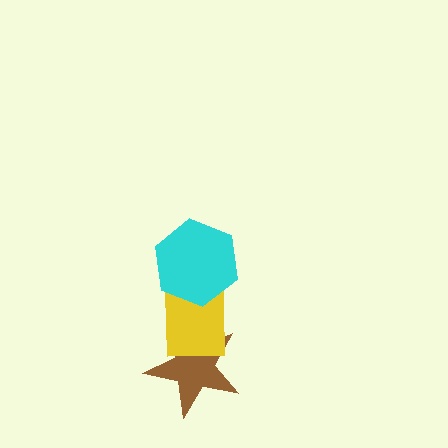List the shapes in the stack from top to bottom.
From top to bottom: the cyan hexagon, the yellow rectangle, the brown star.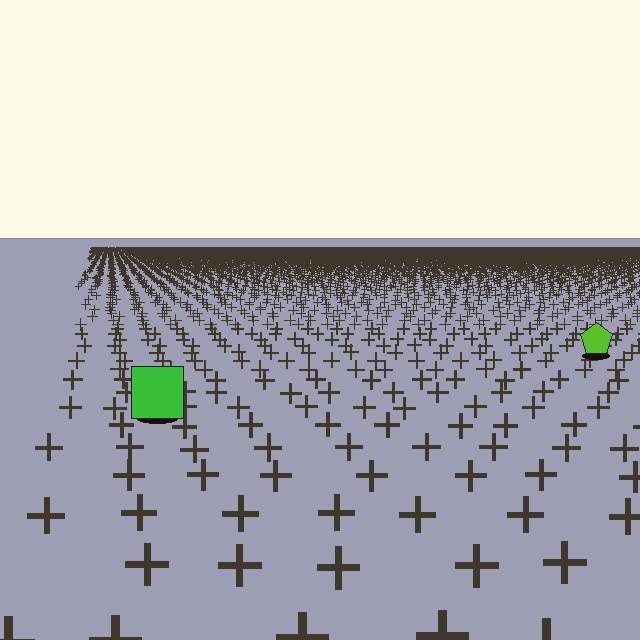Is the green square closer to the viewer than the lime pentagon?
Yes. The green square is closer — you can tell from the texture gradient: the ground texture is coarser near it.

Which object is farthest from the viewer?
The lime pentagon is farthest from the viewer. It appears smaller and the ground texture around it is denser.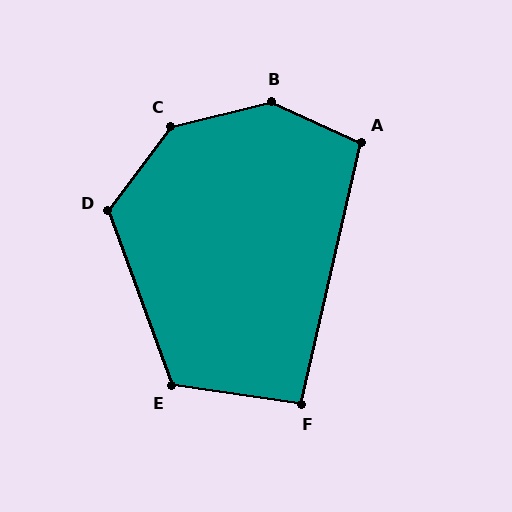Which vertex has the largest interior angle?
B, at approximately 142 degrees.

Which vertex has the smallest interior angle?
F, at approximately 95 degrees.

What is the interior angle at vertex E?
Approximately 118 degrees (obtuse).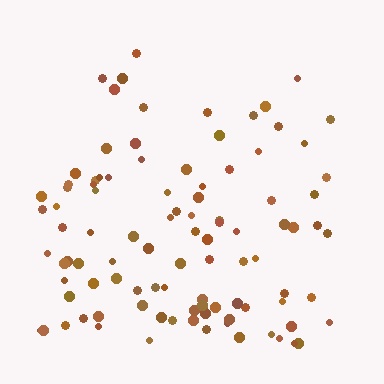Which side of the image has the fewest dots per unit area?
The top.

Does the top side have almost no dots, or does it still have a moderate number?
Still a moderate number, just noticeably fewer than the bottom.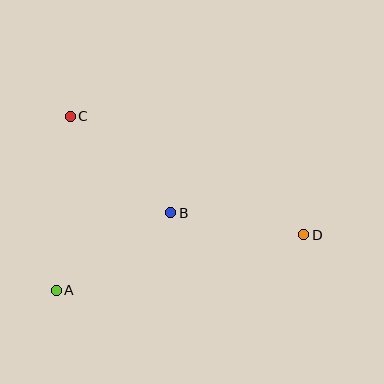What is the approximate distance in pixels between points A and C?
The distance between A and C is approximately 174 pixels.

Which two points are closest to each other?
Points B and D are closest to each other.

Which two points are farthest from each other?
Points C and D are farthest from each other.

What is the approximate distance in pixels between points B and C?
The distance between B and C is approximately 139 pixels.